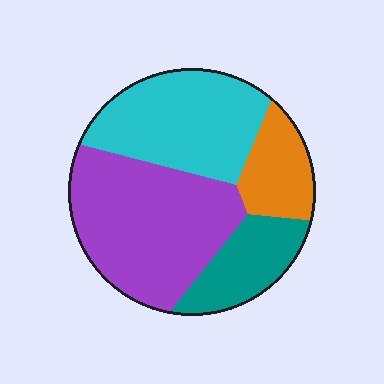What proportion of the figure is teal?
Teal takes up about one sixth (1/6) of the figure.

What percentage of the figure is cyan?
Cyan covers roughly 30% of the figure.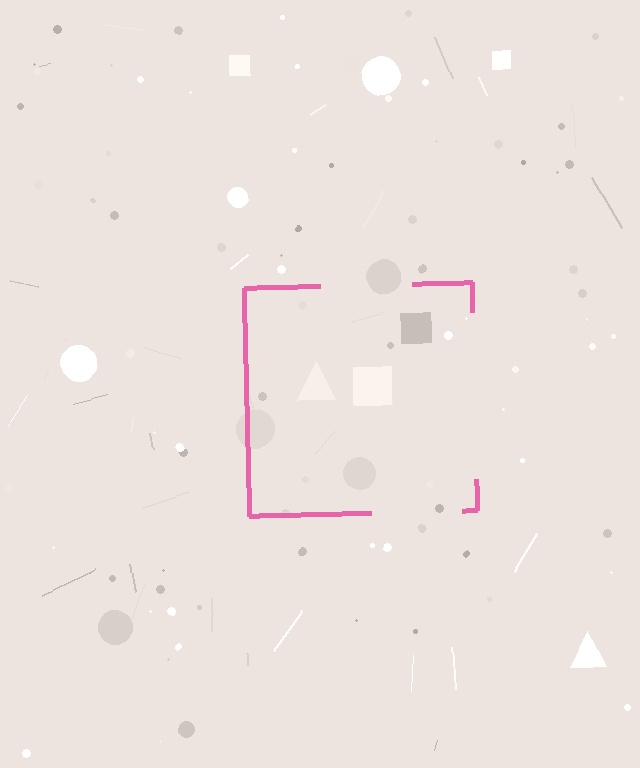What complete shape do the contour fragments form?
The contour fragments form a square.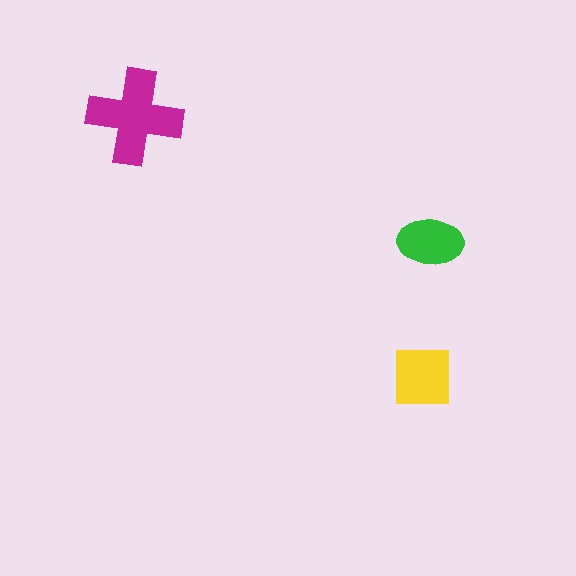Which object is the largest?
The magenta cross.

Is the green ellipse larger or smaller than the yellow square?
Smaller.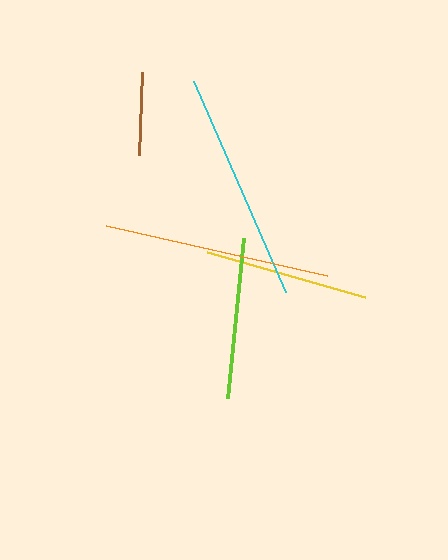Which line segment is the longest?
The cyan line is the longest at approximately 230 pixels.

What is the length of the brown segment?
The brown segment is approximately 83 pixels long.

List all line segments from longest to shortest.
From longest to shortest: cyan, orange, yellow, lime, brown.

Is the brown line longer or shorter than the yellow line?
The yellow line is longer than the brown line.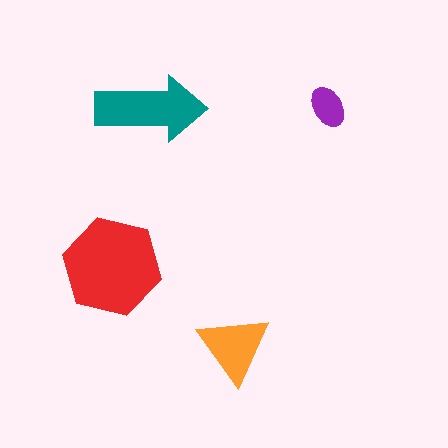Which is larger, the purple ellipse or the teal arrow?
The teal arrow.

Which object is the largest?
The red hexagon.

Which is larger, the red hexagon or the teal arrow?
The red hexagon.